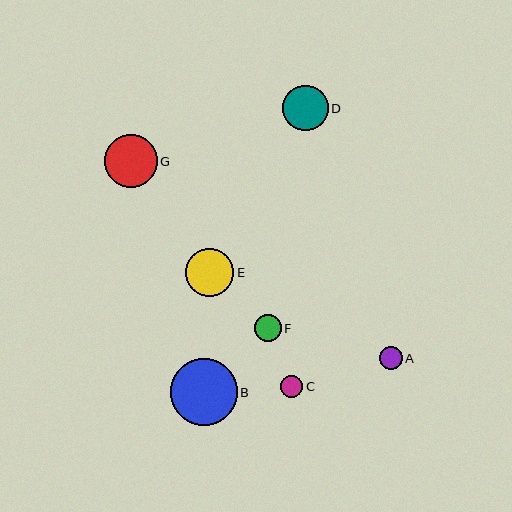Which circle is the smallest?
Circle C is the smallest with a size of approximately 22 pixels.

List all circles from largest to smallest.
From largest to smallest: B, G, E, D, F, A, C.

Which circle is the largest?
Circle B is the largest with a size of approximately 67 pixels.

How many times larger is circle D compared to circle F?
Circle D is approximately 1.7 times the size of circle F.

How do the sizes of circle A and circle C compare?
Circle A and circle C are approximately the same size.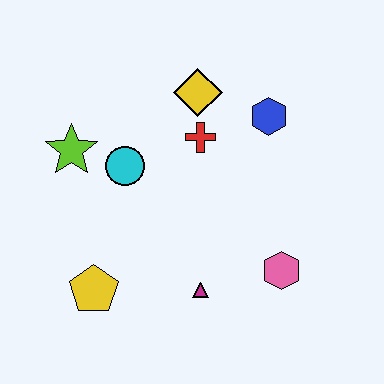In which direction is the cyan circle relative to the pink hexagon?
The cyan circle is to the left of the pink hexagon.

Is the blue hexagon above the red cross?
Yes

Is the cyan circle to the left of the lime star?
No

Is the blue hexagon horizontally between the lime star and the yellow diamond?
No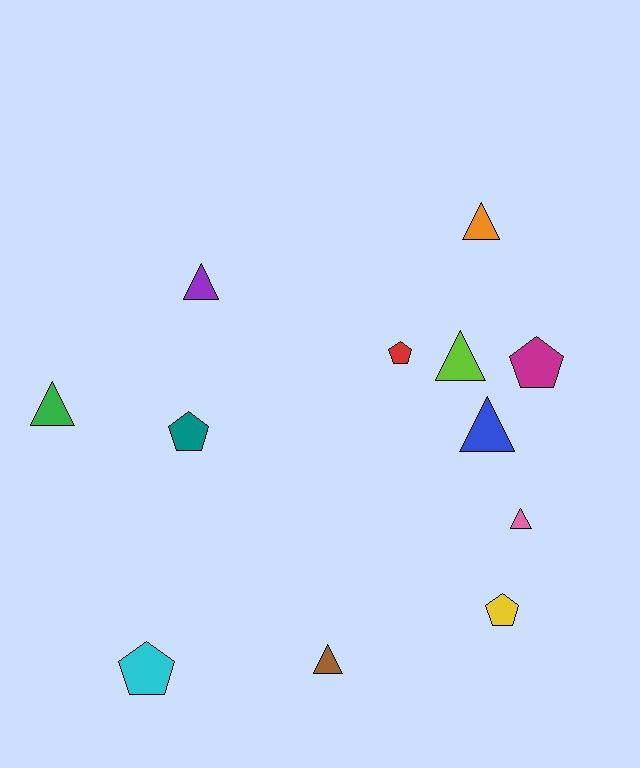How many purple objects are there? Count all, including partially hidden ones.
There is 1 purple object.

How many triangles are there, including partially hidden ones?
There are 7 triangles.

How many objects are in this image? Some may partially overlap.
There are 12 objects.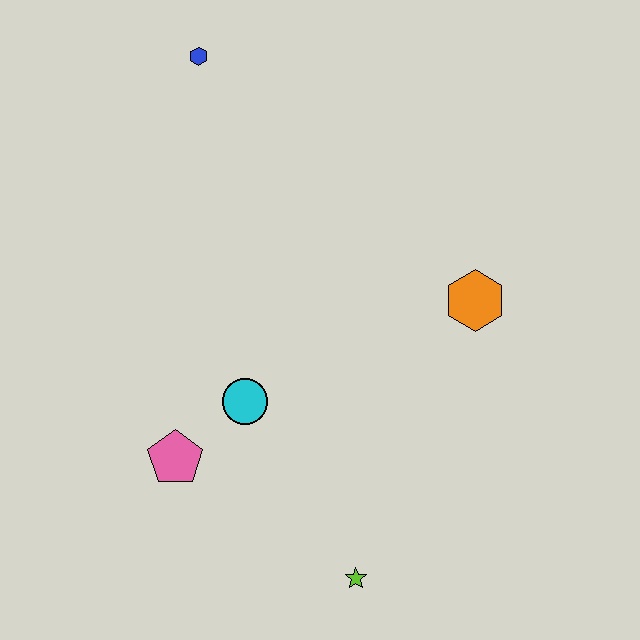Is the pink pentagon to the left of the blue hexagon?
Yes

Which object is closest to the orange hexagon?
The cyan circle is closest to the orange hexagon.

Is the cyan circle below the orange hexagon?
Yes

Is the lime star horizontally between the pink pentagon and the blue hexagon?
No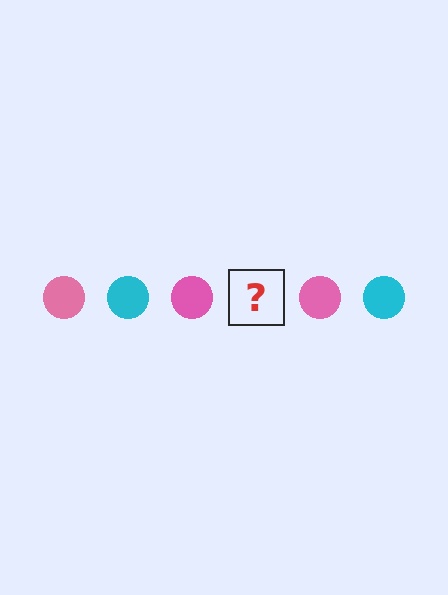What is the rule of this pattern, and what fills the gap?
The rule is that the pattern cycles through pink, cyan circles. The gap should be filled with a cyan circle.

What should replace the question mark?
The question mark should be replaced with a cyan circle.